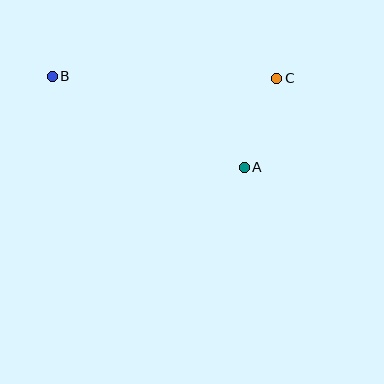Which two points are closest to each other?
Points A and C are closest to each other.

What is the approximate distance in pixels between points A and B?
The distance between A and B is approximately 212 pixels.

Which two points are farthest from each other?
Points B and C are farthest from each other.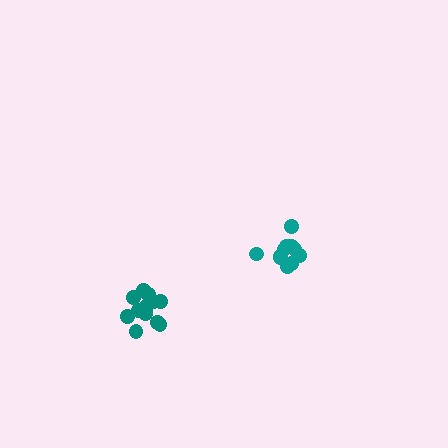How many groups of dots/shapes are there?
There are 2 groups.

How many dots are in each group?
Group 1: 11 dots, Group 2: 12 dots (23 total).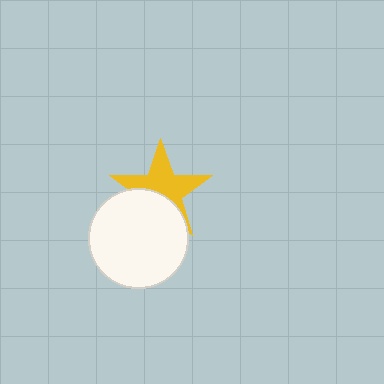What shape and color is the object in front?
The object in front is a white circle.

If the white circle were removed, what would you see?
You would see the complete yellow star.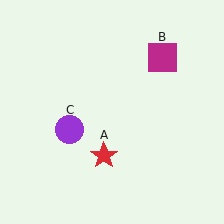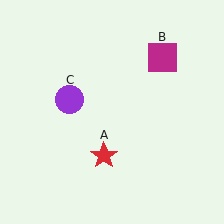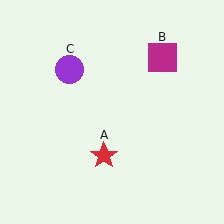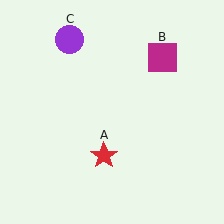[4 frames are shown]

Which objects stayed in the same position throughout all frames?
Red star (object A) and magenta square (object B) remained stationary.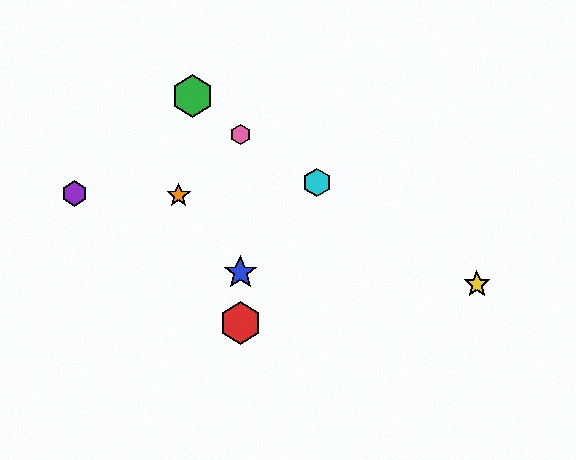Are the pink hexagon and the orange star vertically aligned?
No, the pink hexagon is at x≈240 and the orange star is at x≈179.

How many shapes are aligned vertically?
3 shapes (the red hexagon, the blue star, the pink hexagon) are aligned vertically.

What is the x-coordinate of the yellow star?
The yellow star is at x≈477.